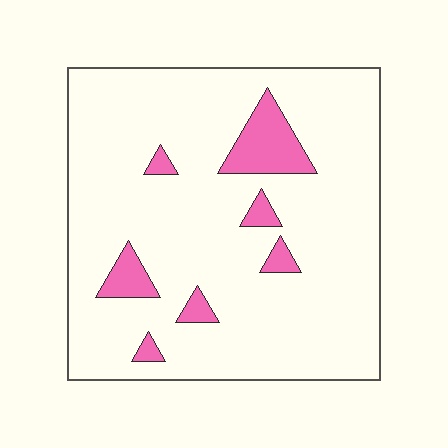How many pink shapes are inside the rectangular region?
7.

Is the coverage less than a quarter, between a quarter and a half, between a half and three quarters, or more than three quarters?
Less than a quarter.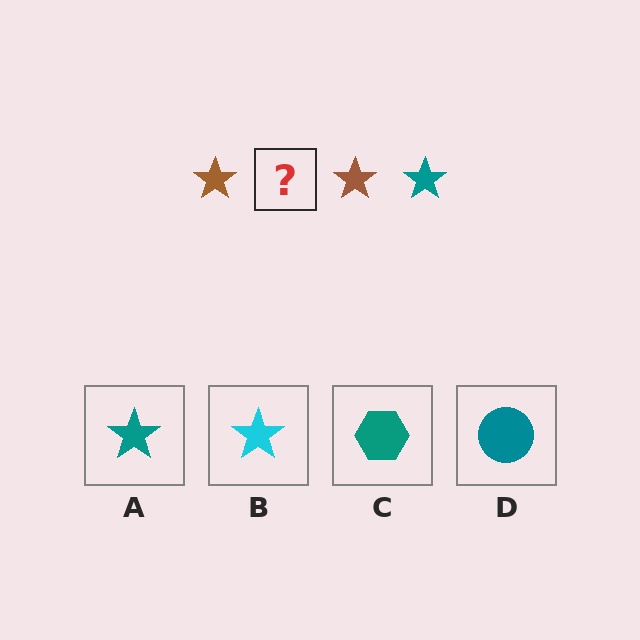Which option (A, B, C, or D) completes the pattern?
A.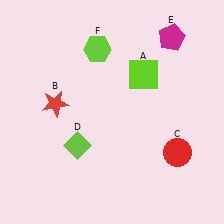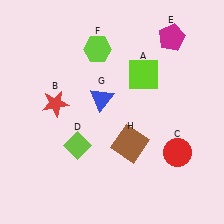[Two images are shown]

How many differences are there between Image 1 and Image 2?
There are 2 differences between the two images.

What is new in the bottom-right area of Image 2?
A brown square (H) was added in the bottom-right area of Image 2.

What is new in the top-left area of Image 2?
A blue triangle (G) was added in the top-left area of Image 2.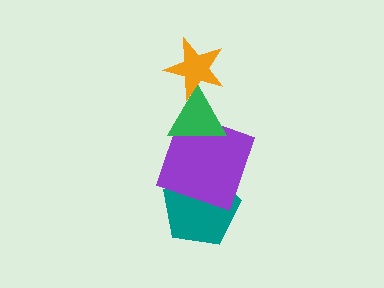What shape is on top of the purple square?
The green triangle is on top of the purple square.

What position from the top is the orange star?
The orange star is 1st from the top.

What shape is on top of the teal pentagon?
The purple square is on top of the teal pentagon.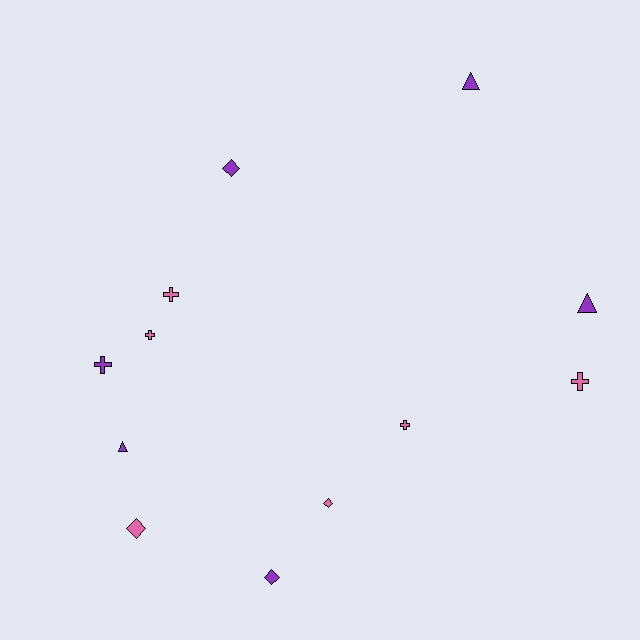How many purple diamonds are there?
There are 2 purple diamonds.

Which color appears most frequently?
Purple, with 6 objects.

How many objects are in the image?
There are 12 objects.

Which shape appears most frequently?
Cross, with 5 objects.